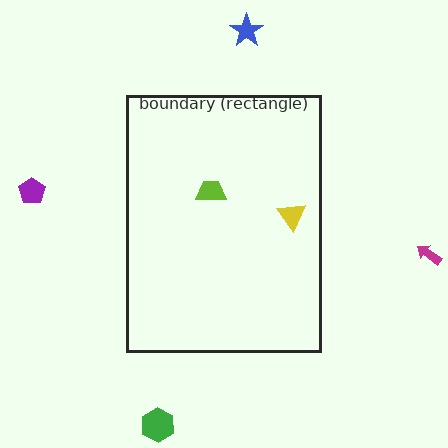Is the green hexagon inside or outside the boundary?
Outside.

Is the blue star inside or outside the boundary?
Outside.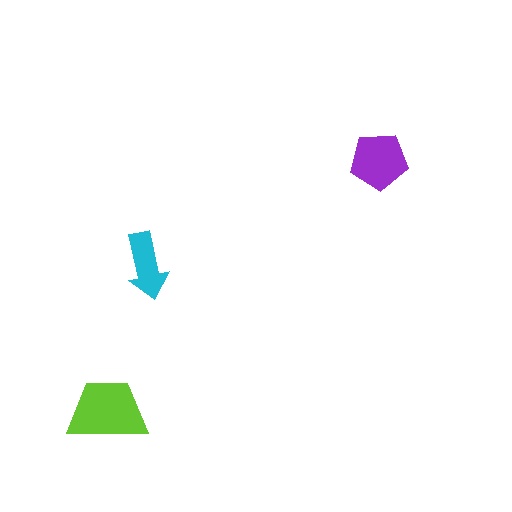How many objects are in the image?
There are 3 objects in the image.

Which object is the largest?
The lime trapezoid.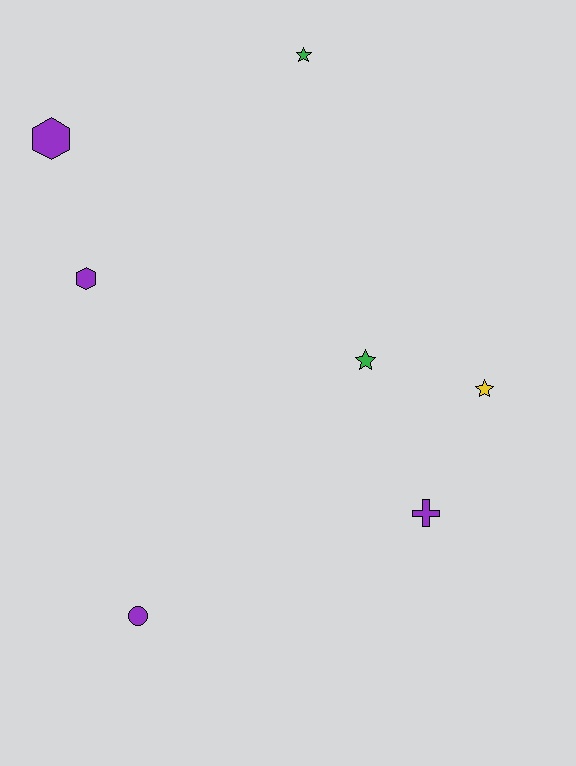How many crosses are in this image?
There is 1 cross.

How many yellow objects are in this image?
There is 1 yellow object.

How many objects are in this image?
There are 7 objects.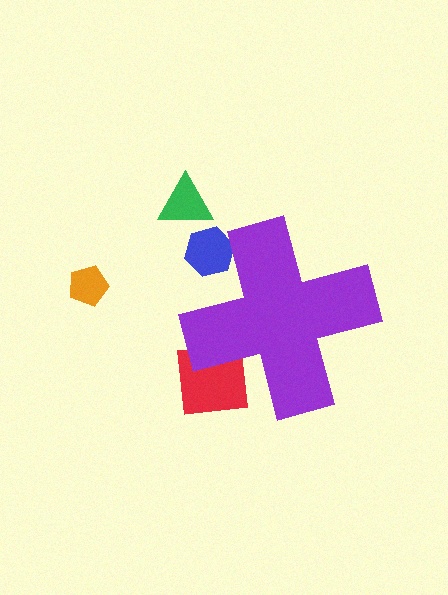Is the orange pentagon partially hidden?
No, the orange pentagon is fully visible.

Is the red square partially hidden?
Yes, the red square is partially hidden behind the purple cross.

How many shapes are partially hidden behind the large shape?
2 shapes are partially hidden.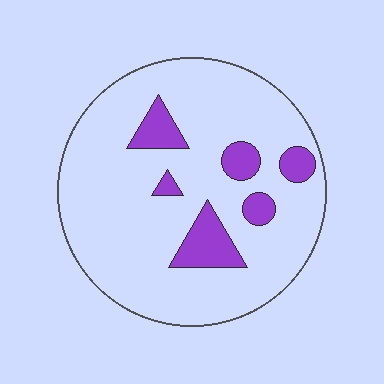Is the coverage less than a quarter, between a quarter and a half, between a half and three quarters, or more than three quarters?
Less than a quarter.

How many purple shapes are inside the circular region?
6.